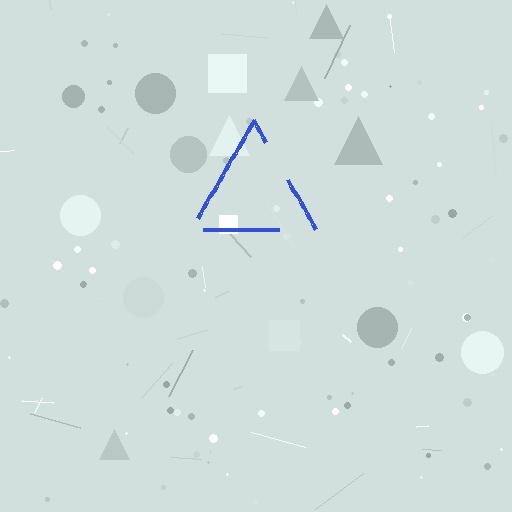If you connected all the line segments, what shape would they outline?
They would outline a triangle.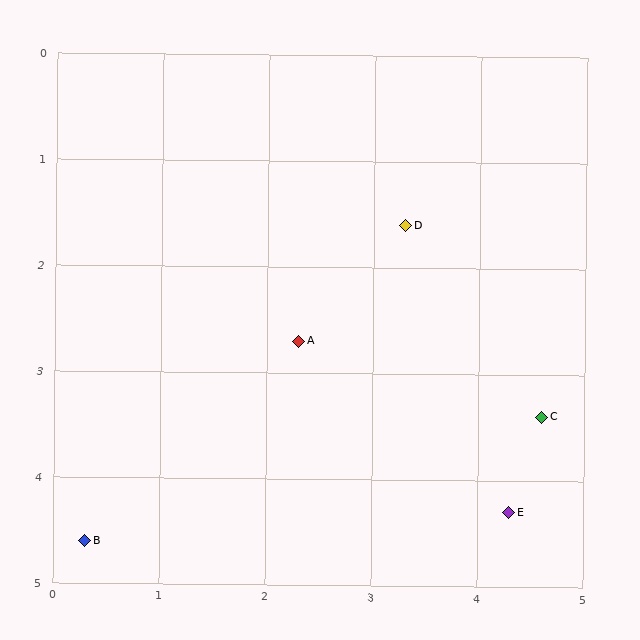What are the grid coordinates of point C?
Point C is at approximately (4.6, 3.4).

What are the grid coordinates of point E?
Point E is at approximately (4.3, 4.3).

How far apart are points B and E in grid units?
Points B and E are about 4.0 grid units apart.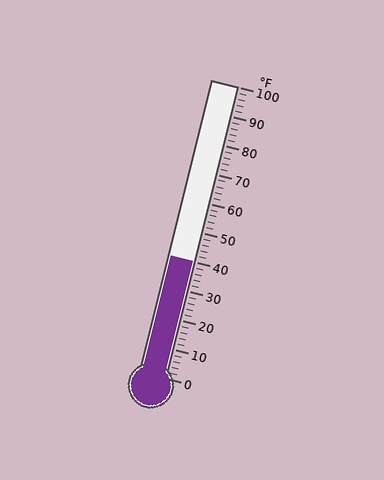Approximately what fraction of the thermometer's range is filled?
The thermometer is filled to approximately 40% of its range.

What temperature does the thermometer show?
The thermometer shows approximately 40°F.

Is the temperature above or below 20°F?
The temperature is above 20°F.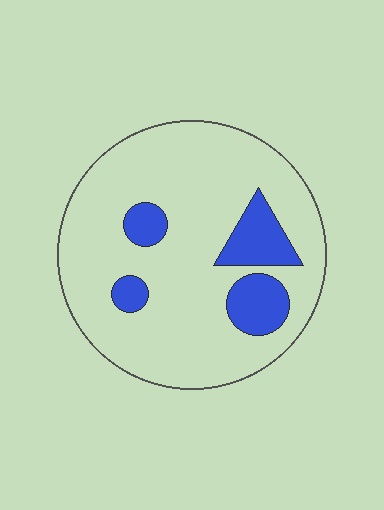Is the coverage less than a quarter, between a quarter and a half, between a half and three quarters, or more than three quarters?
Less than a quarter.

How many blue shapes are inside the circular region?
4.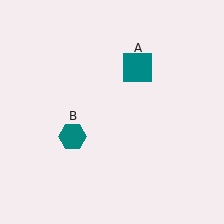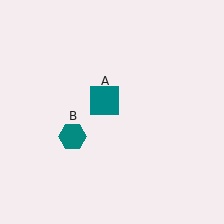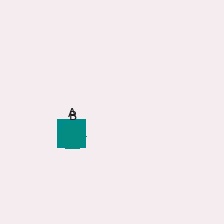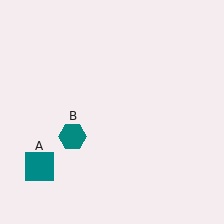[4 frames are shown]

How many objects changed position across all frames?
1 object changed position: teal square (object A).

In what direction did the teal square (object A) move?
The teal square (object A) moved down and to the left.